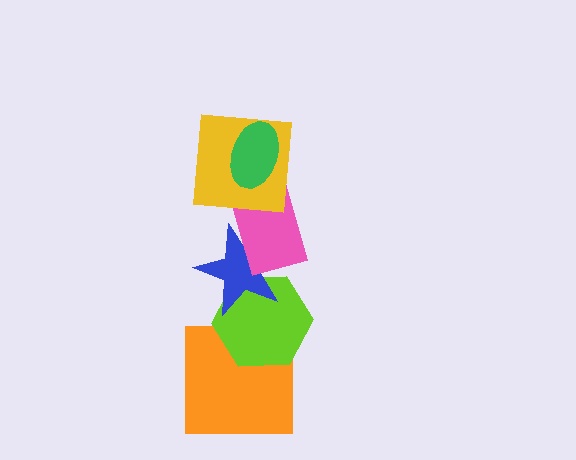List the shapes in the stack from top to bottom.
From top to bottom: the green ellipse, the yellow square, the pink rectangle, the blue star, the lime hexagon, the orange square.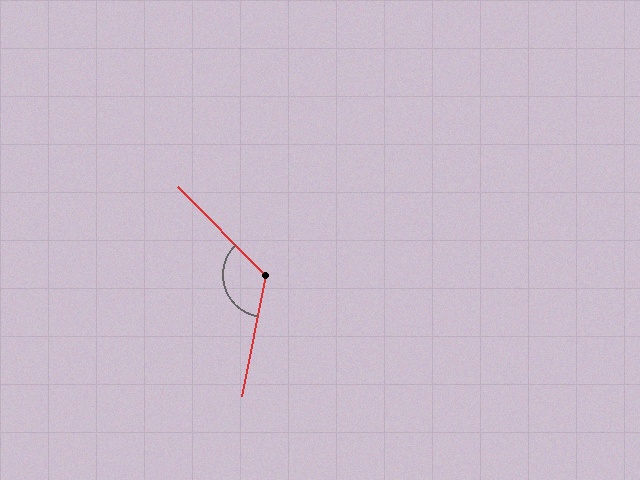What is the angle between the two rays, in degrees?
Approximately 124 degrees.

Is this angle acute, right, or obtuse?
It is obtuse.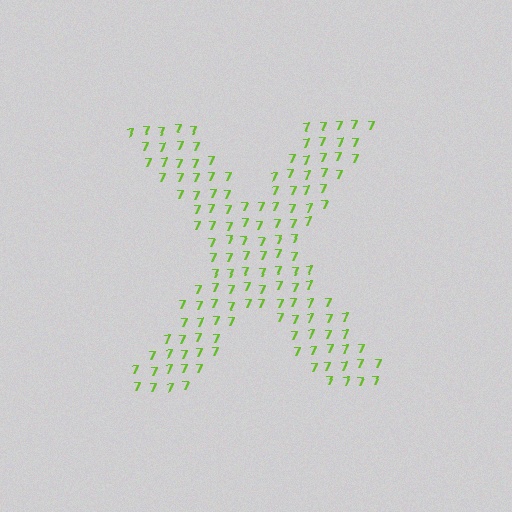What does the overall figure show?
The overall figure shows the letter X.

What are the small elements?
The small elements are digit 7's.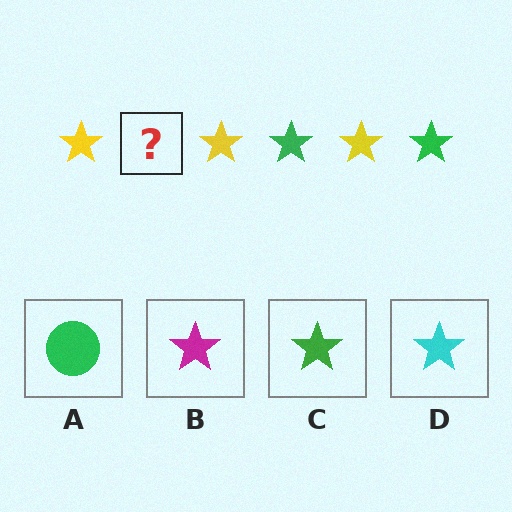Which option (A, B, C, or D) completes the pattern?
C.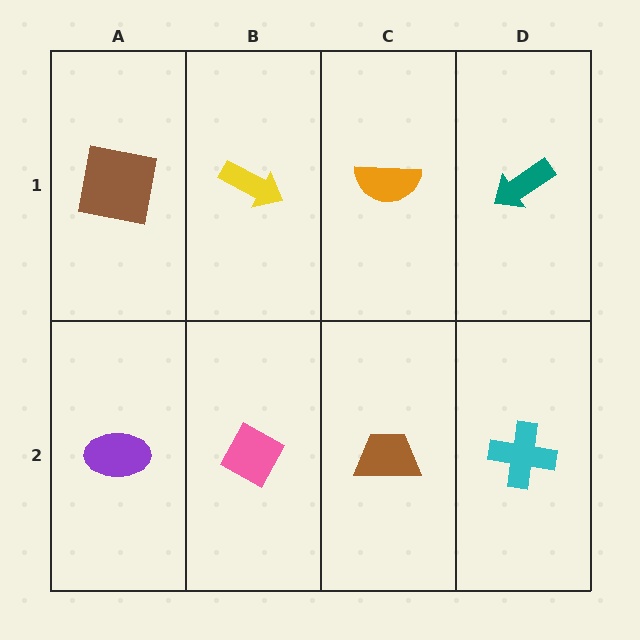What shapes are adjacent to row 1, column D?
A cyan cross (row 2, column D), an orange semicircle (row 1, column C).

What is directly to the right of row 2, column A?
A pink diamond.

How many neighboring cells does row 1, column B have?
3.